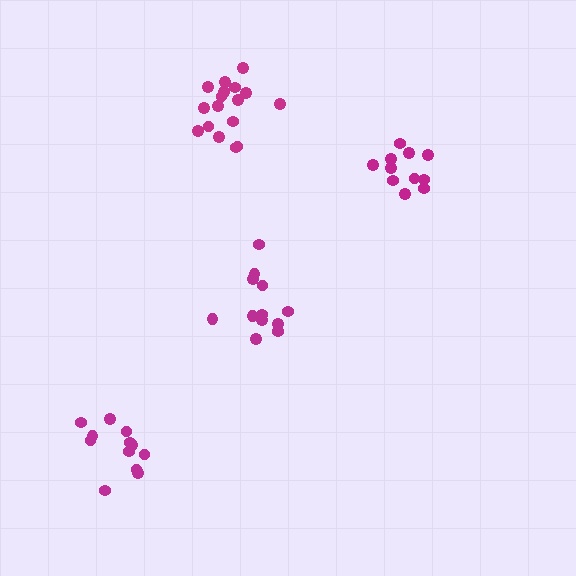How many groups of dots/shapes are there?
There are 4 groups.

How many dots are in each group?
Group 1: 11 dots, Group 2: 12 dots, Group 3: 17 dots, Group 4: 12 dots (52 total).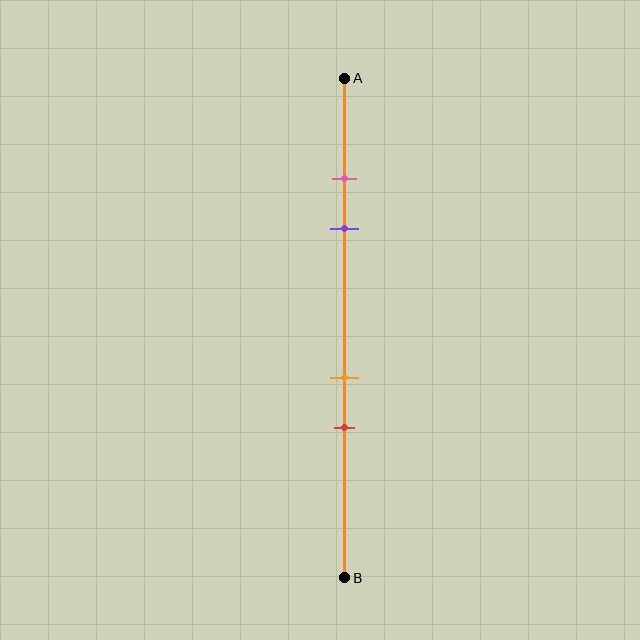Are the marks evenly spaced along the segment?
No, the marks are not evenly spaced.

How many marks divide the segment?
There are 4 marks dividing the segment.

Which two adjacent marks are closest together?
The pink and purple marks are the closest adjacent pair.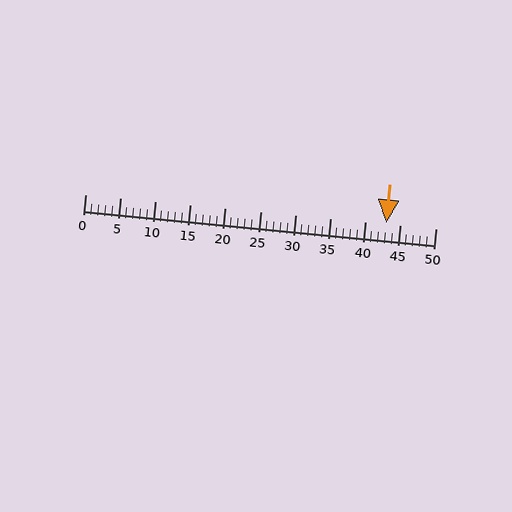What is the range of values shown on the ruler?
The ruler shows values from 0 to 50.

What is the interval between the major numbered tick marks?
The major tick marks are spaced 5 units apart.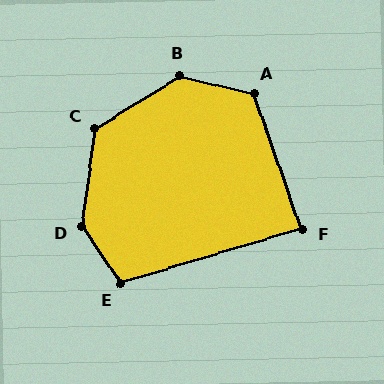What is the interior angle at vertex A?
Approximately 123 degrees (obtuse).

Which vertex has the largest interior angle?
D, at approximately 138 degrees.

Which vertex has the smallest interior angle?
F, at approximately 87 degrees.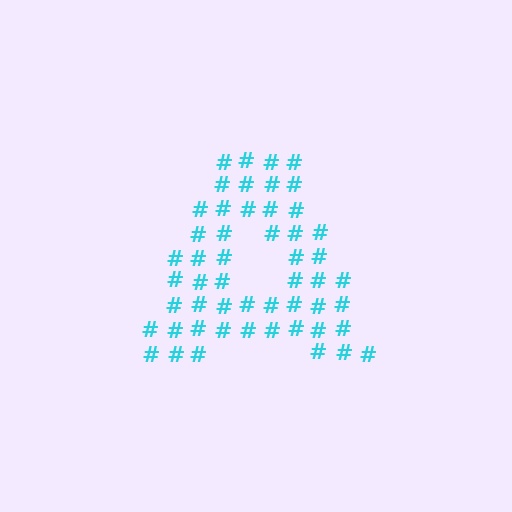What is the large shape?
The large shape is the letter A.